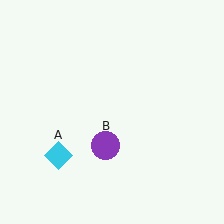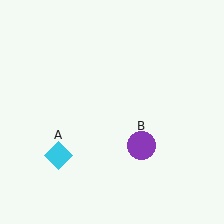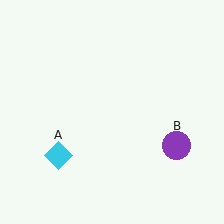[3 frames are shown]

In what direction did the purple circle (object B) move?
The purple circle (object B) moved right.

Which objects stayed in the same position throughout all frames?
Cyan diamond (object A) remained stationary.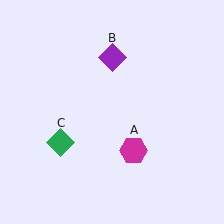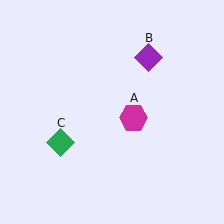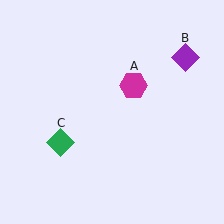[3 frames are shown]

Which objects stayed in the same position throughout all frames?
Green diamond (object C) remained stationary.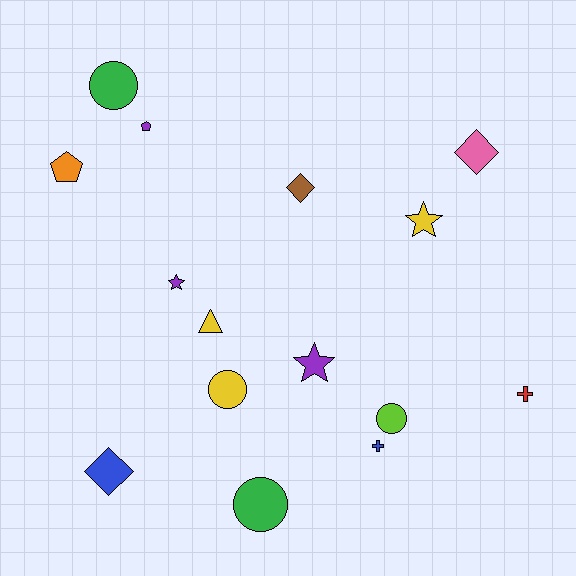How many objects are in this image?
There are 15 objects.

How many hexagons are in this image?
There are no hexagons.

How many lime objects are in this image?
There is 1 lime object.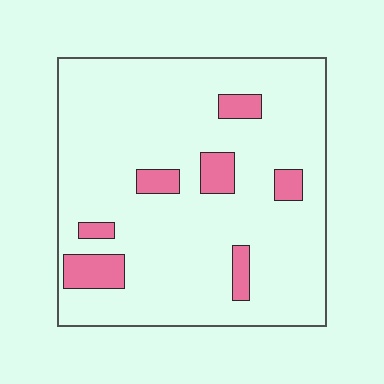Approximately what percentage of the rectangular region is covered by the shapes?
Approximately 10%.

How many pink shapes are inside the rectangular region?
7.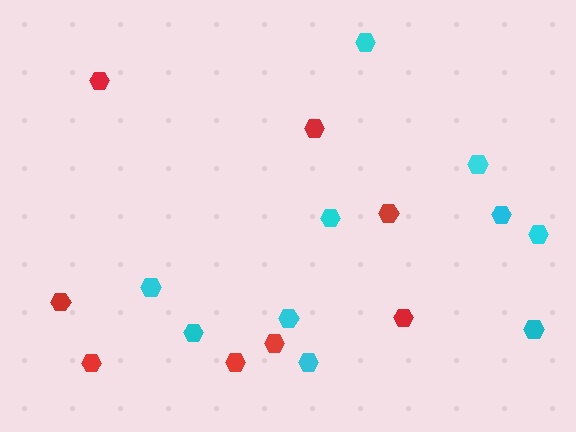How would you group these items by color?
There are 2 groups: one group of red hexagons (8) and one group of cyan hexagons (10).